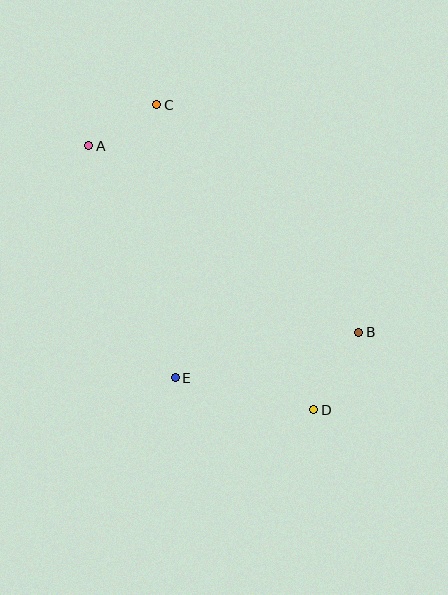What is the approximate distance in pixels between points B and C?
The distance between B and C is approximately 304 pixels.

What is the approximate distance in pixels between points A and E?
The distance between A and E is approximately 248 pixels.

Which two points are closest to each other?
Points A and C are closest to each other.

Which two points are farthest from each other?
Points A and D are farthest from each other.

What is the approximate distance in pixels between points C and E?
The distance between C and E is approximately 274 pixels.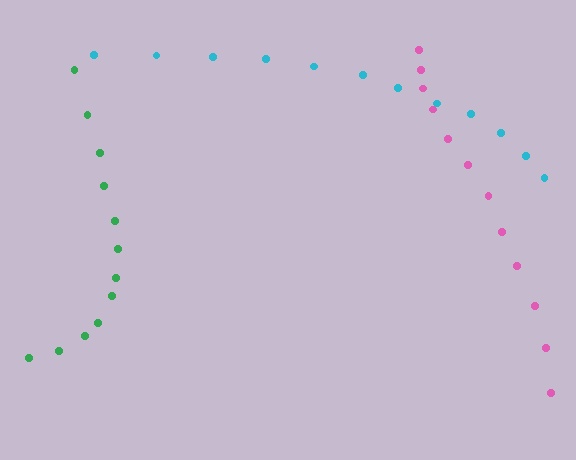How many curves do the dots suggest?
There are 3 distinct paths.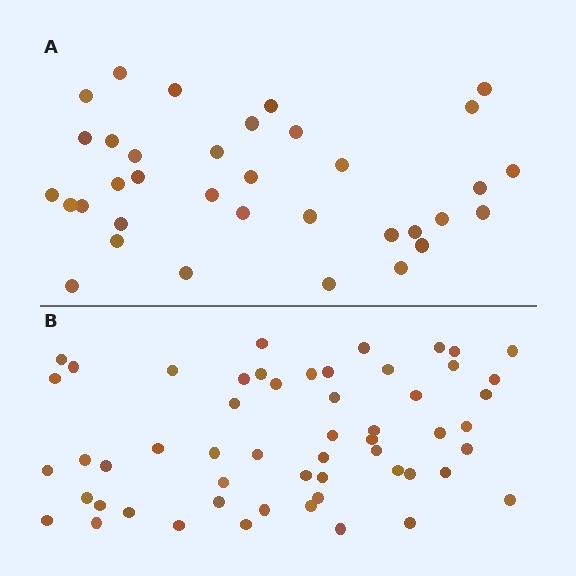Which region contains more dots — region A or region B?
Region B (the bottom region) has more dots.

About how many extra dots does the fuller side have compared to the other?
Region B has approximately 20 more dots than region A.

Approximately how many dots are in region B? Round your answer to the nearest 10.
About 60 dots. (The exact count is 55, which rounds to 60.)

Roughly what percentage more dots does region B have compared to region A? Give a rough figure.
About 55% more.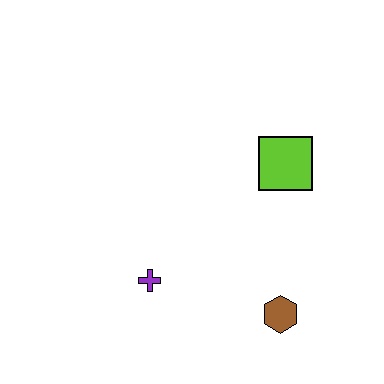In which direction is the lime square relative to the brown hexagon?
The lime square is above the brown hexagon.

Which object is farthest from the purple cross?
The lime square is farthest from the purple cross.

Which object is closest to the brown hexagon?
The purple cross is closest to the brown hexagon.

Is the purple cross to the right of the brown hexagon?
No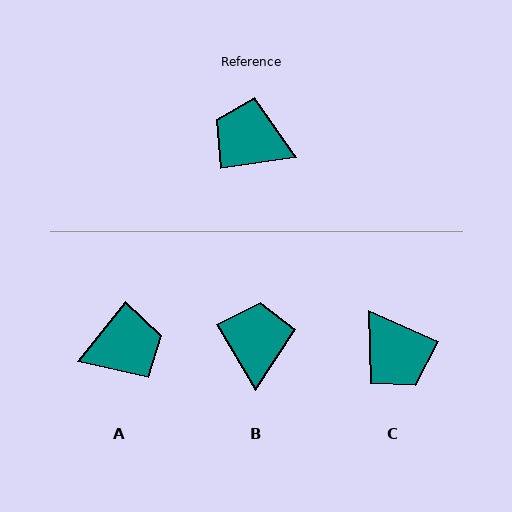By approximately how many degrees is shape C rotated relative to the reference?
Approximately 147 degrees counter-clockwise.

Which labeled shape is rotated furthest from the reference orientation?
C, about 147 degrees away.